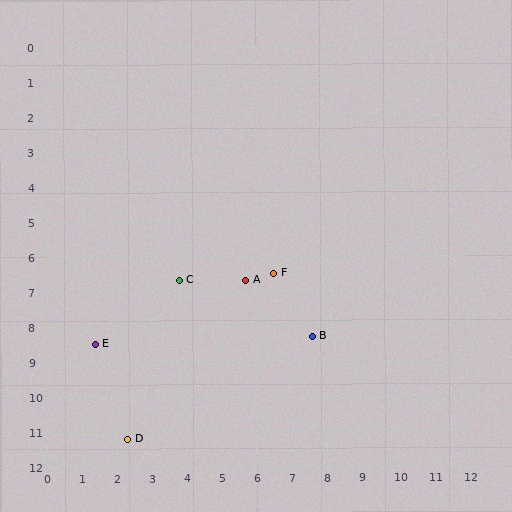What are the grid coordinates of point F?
Point F is at approximately (6.5, 6.5).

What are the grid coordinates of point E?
Point E is at approximately (1.4, 8.5).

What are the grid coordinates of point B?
Point B is at approximately (7.6, 8.3).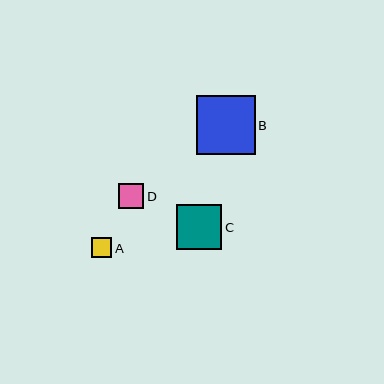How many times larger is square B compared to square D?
Square B is approximately 2.3 times the size of square D.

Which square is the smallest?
Square A is the smallest with a size of approximately 21 pixels.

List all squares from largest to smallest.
From largest to smallest: B, C, D, A.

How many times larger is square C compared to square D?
Square C is approximately 1.8 times the size of square D.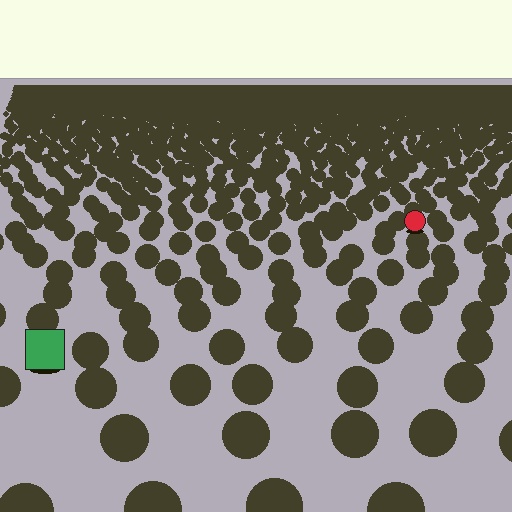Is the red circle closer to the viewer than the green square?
No. The green square is closer — you can tell from the texture gradient: the ground texture is coarser near it.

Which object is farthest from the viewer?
The red circle is farthest from the viewer. It appears smaller and the ground texture around it is denser.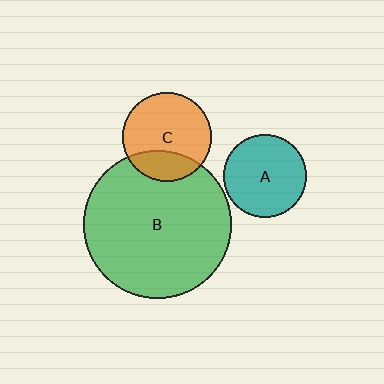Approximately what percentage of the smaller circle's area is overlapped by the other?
Approximately 25%.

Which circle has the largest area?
Circle B (green).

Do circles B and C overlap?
Yes.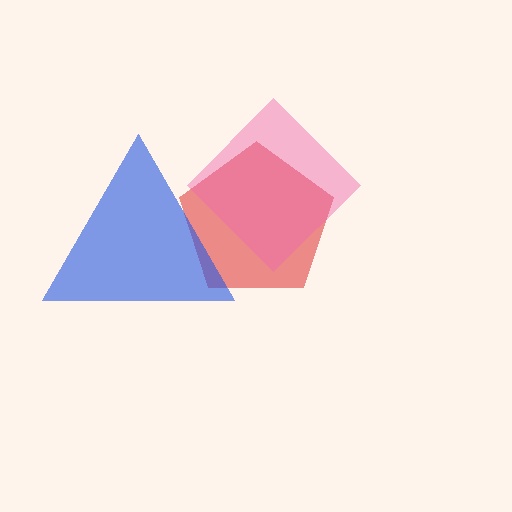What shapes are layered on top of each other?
The layered shapes are: a red pentagon, a blue triangle, a pink diamond.